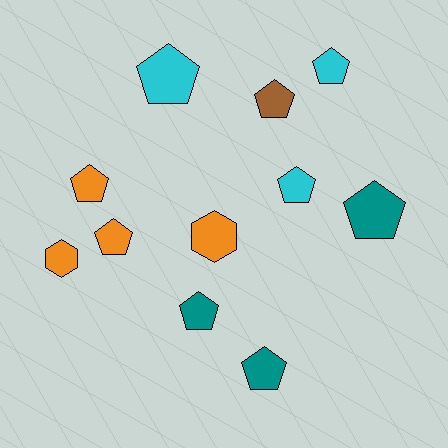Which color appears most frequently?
Orange, with 4 objects.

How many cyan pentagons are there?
There are 3 cyan pentagons.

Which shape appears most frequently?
Pentagon, with 9 objects.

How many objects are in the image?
There are 11 objects.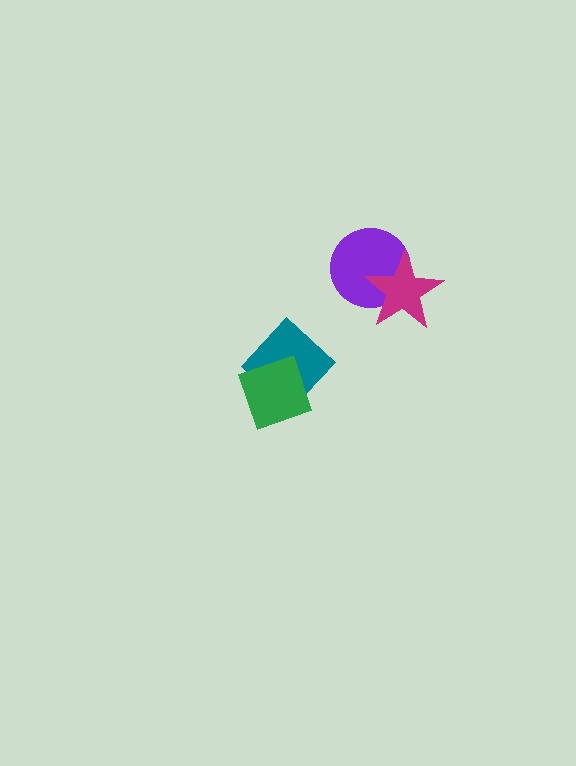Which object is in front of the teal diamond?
The green diamond is in front of the teal diamond.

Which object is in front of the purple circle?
The magenta star is in front of the purple circle.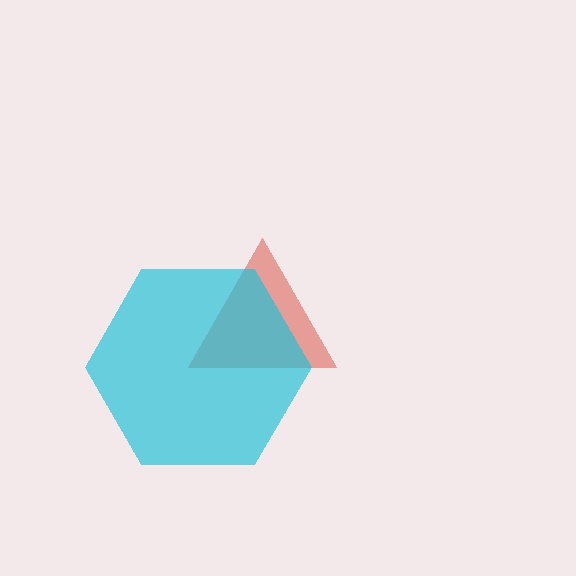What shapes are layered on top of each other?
The layered shapes are: a red triangle, a cyan hexagon.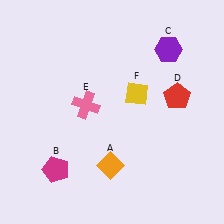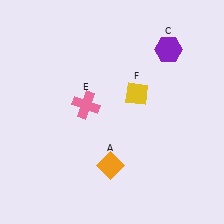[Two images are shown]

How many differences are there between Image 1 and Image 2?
There are 2 differences between the two images.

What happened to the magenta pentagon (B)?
The magenta pentagon (B) was removed in Image 2. It was in the bottom-left area of Image 1.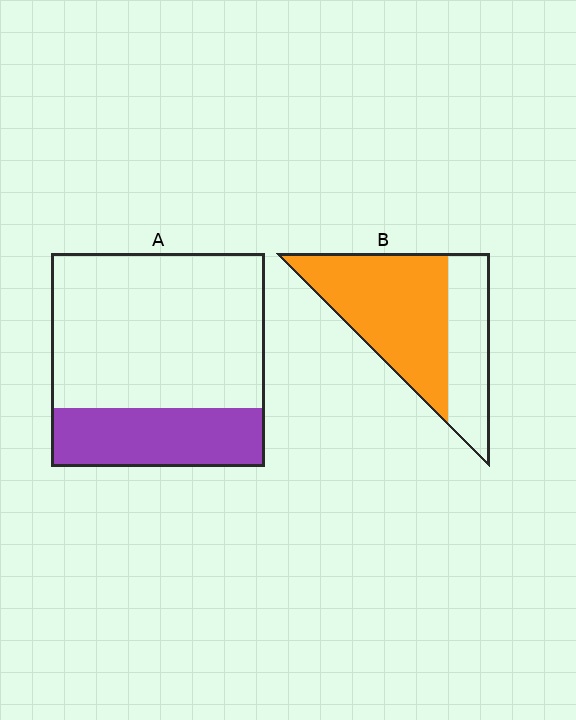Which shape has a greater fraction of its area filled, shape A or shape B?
Shape B.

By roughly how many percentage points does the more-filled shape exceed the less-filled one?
By roughly 35 percentage points (B over A).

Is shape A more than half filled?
No.